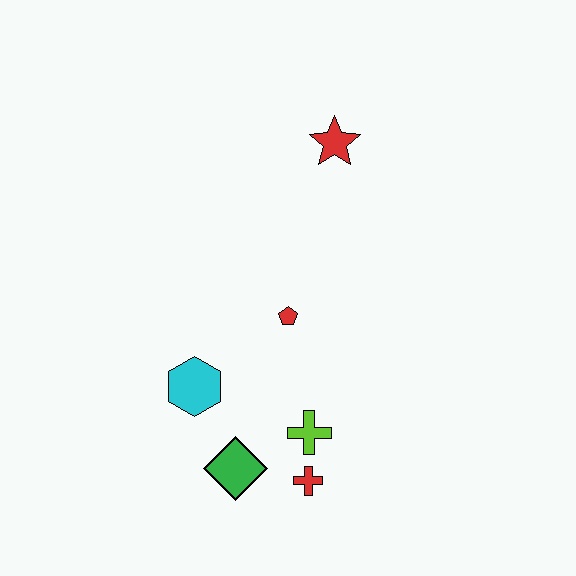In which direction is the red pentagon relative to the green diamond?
The red pentagon is above the green diamond.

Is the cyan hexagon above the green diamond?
Yes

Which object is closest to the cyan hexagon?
The green diamond is closest to the cyan hexagon.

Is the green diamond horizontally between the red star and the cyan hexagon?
Yes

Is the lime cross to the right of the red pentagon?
Yes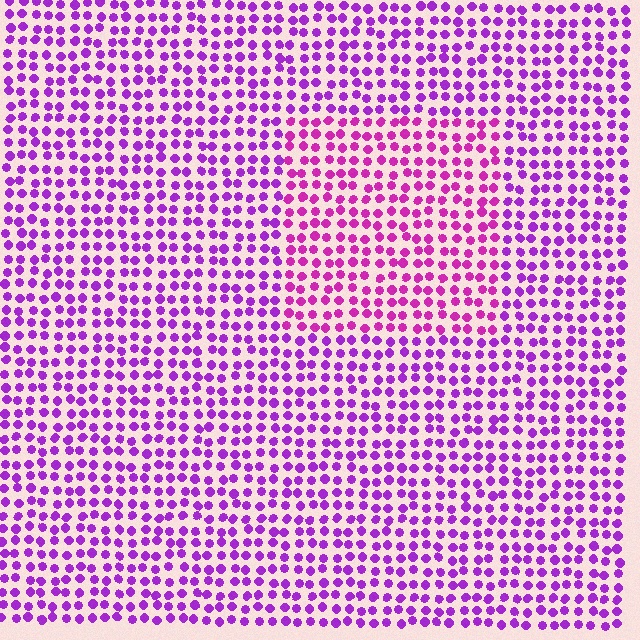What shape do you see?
I see a rectangle.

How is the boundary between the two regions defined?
The boundary is defined purely by a slight shift in hue (about 26 degrees). Spacing, size, and orientation are identical on both sides.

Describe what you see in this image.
The image is filled with small purple elements in a uniform arrangement. A rectangle-shaped region is visible where the elements are tinted to a slightly different hue, forming a subtle color boundary.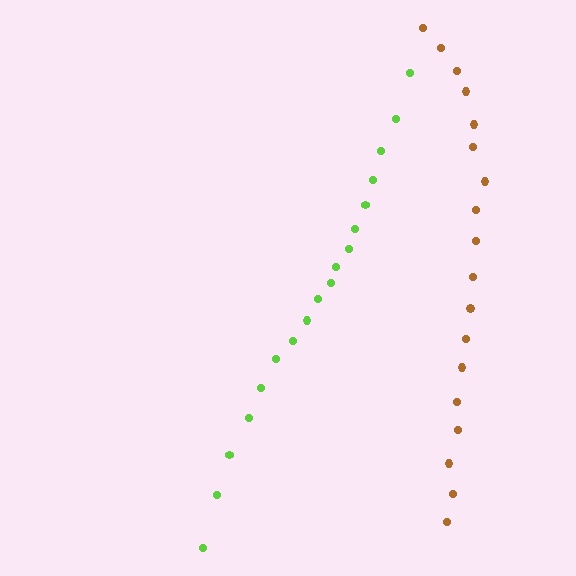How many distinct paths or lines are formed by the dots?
There are 2 distinct paths.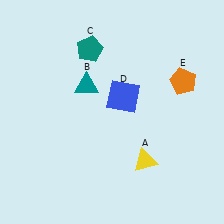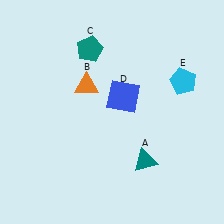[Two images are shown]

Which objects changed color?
A changed from yellow to teal. B changed from teal to orange. E changed from orange to cyan.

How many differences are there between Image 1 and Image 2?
There are 3 differences between the two images.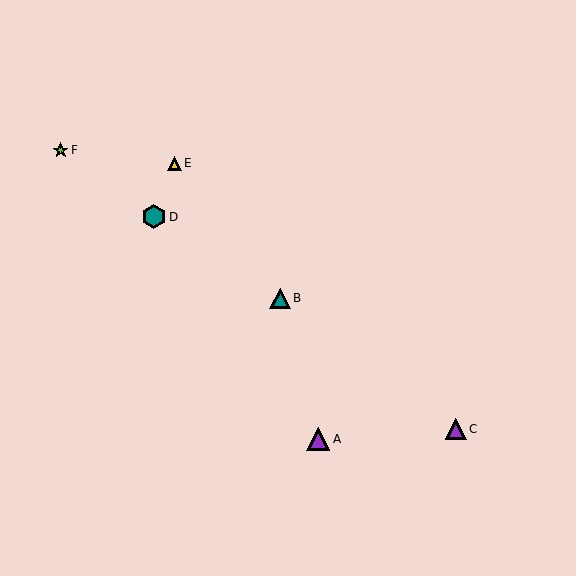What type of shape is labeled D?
Shape D is a teal hexagon.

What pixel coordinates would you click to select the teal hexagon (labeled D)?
Click at (154, 217) to select the teal hexagon D.